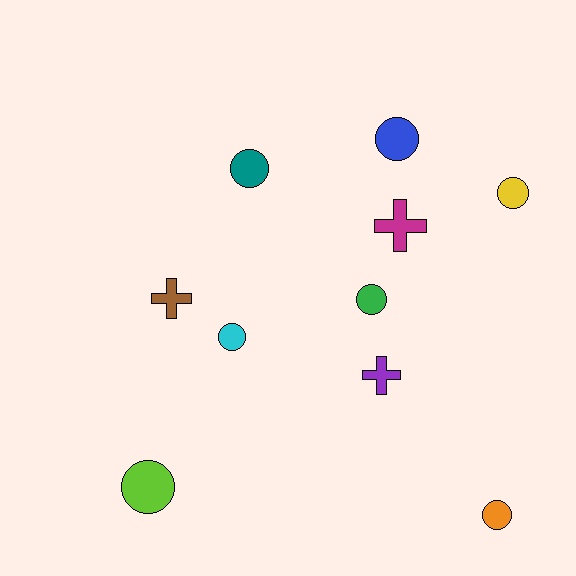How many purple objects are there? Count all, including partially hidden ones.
There is 1 purple object.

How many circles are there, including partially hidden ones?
There are 7 circles.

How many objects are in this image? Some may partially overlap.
There are 10 objects.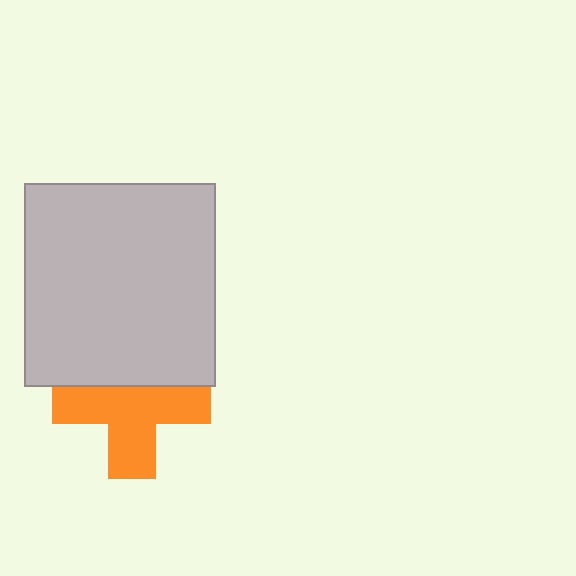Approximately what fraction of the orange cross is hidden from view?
Roughly 35% of the orange cross is hidden behind the light gray rectangle.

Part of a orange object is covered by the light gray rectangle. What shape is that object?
It is a cross.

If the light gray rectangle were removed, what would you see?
You would see the complete orange cross.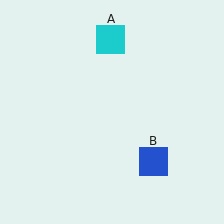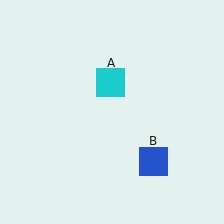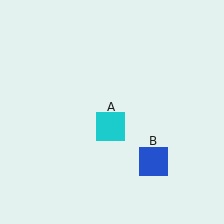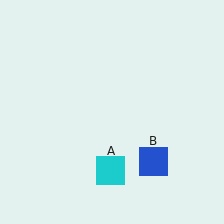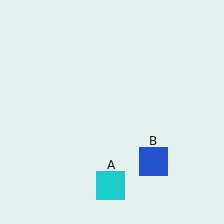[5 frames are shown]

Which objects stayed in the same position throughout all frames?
Blue square (object B) remained stationary.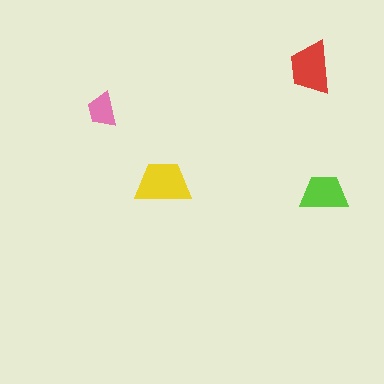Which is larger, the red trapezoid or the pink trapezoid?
The red one.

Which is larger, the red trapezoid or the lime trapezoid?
The red one.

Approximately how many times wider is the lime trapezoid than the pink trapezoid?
About 1.5 times wider.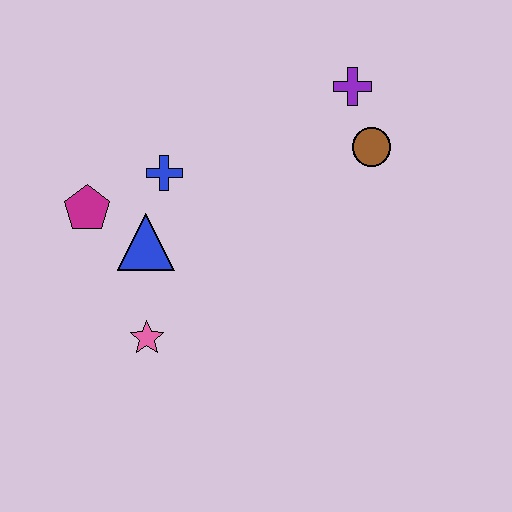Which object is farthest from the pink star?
The purple cross is farthest from the pink star.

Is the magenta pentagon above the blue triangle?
Yes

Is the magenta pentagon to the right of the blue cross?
No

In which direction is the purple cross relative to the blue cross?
The purple cross is to the right of the blue cross.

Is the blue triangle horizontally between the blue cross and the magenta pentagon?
Yes